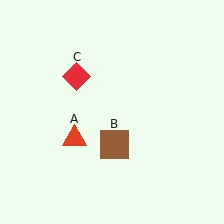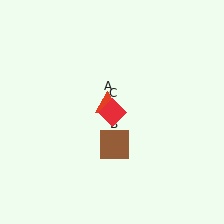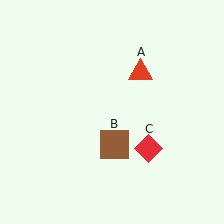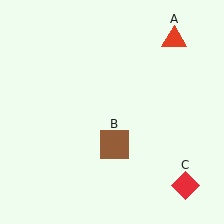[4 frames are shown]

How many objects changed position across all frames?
2 objects changed position: red triangle (object A), red diamond (object C).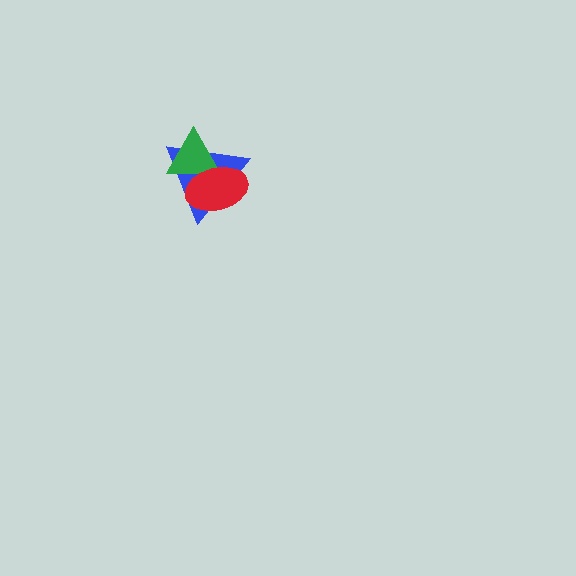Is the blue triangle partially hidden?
Yes, it is partially covered by another shape.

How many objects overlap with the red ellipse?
2 objects overlap with the red ellipse.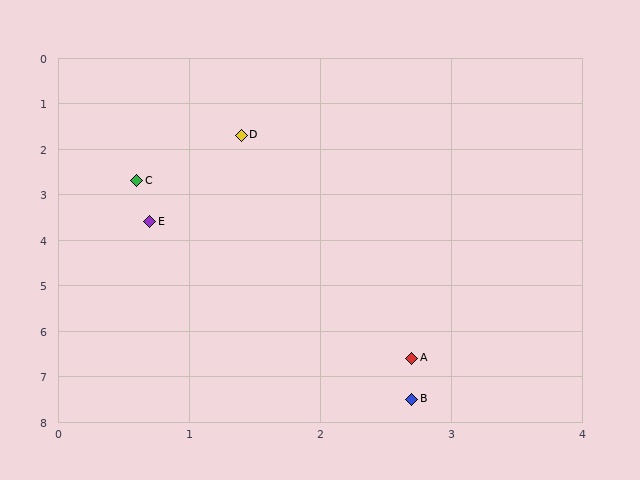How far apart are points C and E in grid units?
Points C and E are about 0.9 grid units apart.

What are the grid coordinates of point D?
Point D is at approximately (1.4, 1.7).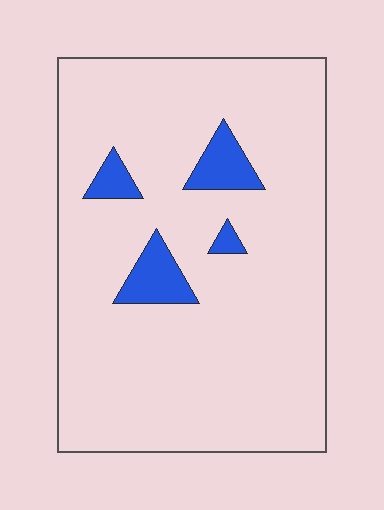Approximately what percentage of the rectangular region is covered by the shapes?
Approximately 10%.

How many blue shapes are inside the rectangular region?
4.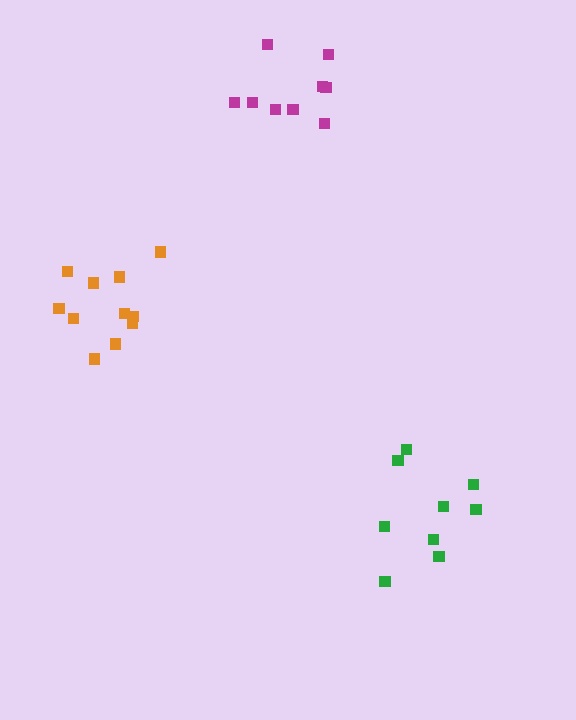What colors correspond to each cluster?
The clusters are colored: green, orange, magenta.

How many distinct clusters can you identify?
There are 3 distinct clusters.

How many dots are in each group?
Group 1: 9 dots, Group 2: 11 dots, Group 3: 9 dots (29 total).